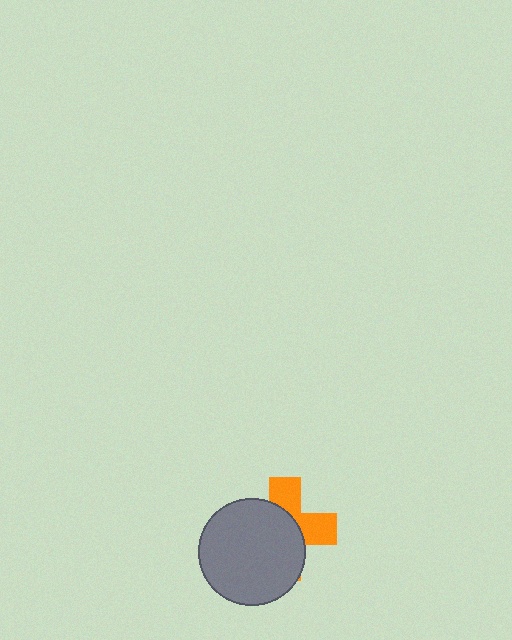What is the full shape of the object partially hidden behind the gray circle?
The partially hidden object is an orange cross.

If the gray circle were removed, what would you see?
You would see the complete orange cross.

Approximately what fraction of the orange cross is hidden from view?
Roughly 61% of the orange cross is hidden behind the gray circle.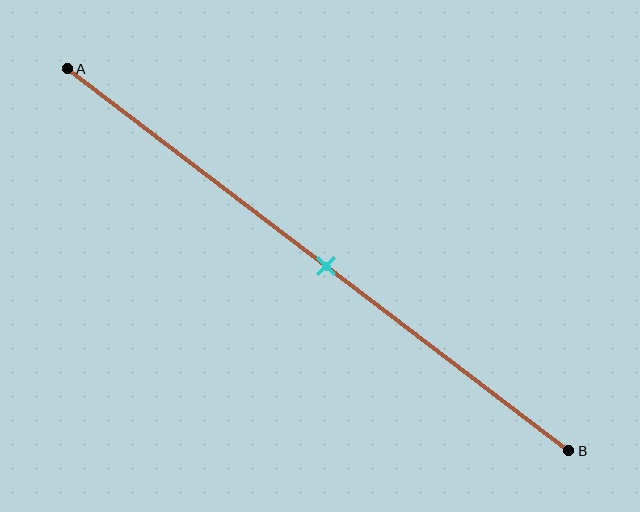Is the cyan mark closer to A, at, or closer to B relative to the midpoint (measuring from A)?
The cyan mark is approximately at the midpoint of segment AB.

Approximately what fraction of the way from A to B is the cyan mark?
The cyan mark is approximately 50% of the way from A to B.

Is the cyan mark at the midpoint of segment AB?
Yes, the mark is approximately at the midpoint.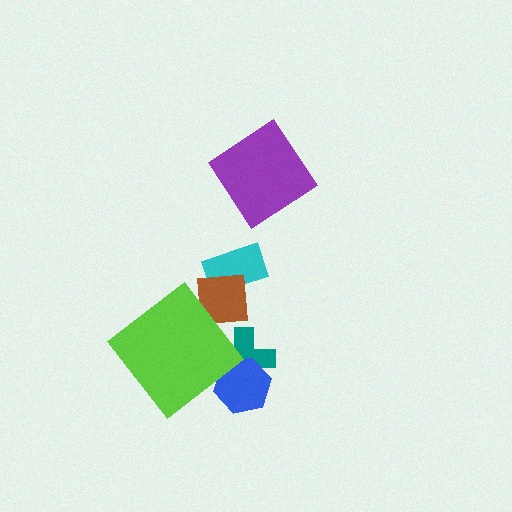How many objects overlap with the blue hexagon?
1 object overlaps with the blue hexagon.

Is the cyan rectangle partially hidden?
Yes, it is partially covered by another shape.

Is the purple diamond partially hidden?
No, no other shape covers it.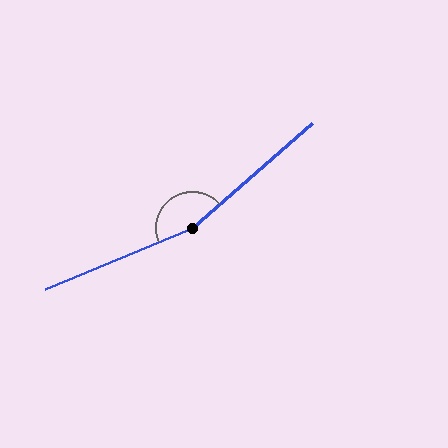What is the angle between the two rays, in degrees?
Approximately 161 degrees.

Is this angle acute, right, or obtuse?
It is obtuse.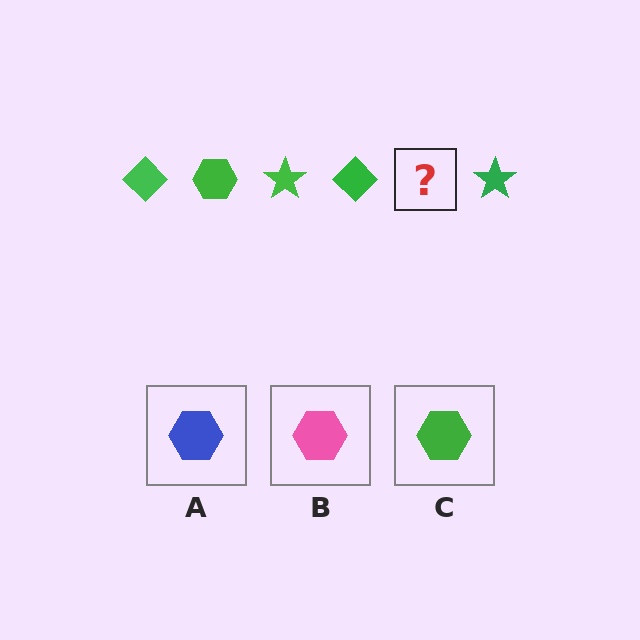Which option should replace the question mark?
Option C.